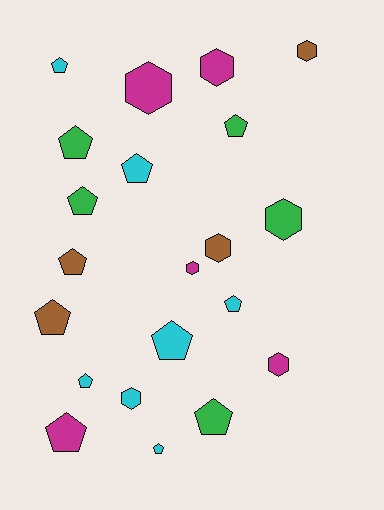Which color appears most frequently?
Cyan, with 7 objects.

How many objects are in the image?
There are 21 objects.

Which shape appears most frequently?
Pentagon, with 13 objects.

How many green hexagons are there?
There is 1 green hexagon.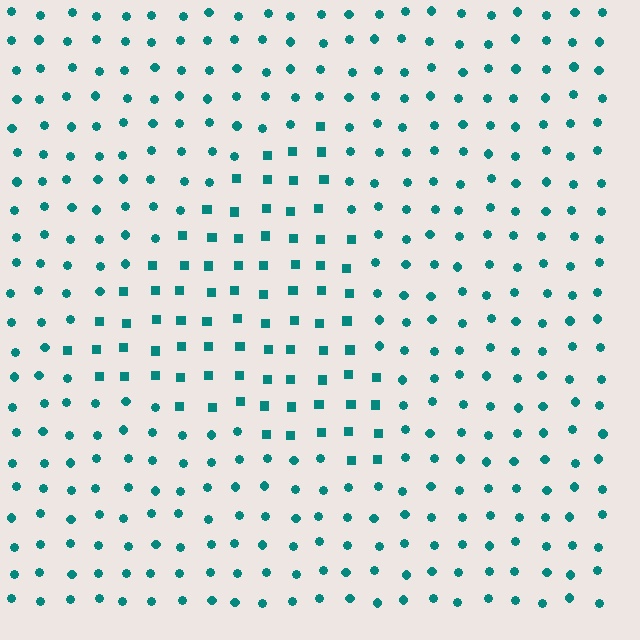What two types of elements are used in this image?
The image uses squares inside the triangle region and circles outside it.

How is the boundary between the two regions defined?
The boundary is defined by a change in element shape: squares inside vs. circles outside. All elements share the same color and spacing.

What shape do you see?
I see a triangle.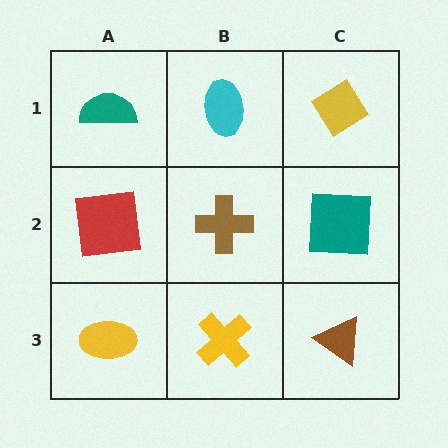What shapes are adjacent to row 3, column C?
A teal square (row 2, column C), a yellow cross (row 3, column B).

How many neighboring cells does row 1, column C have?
2.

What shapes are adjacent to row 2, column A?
A teal semicircle (row 1, column A), a yellow ellipse (row 3, column A), a brown cross (row 2, column B).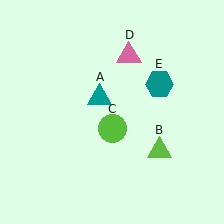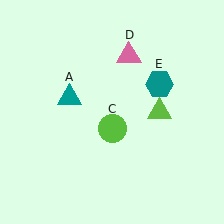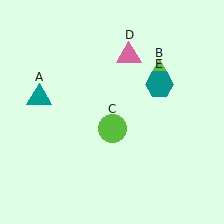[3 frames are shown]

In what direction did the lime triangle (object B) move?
The lime triangle (object B) moved up.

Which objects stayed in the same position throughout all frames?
Lime circle (object C) and pink triangle (object D) and teal hexagon (object E) remained stationary.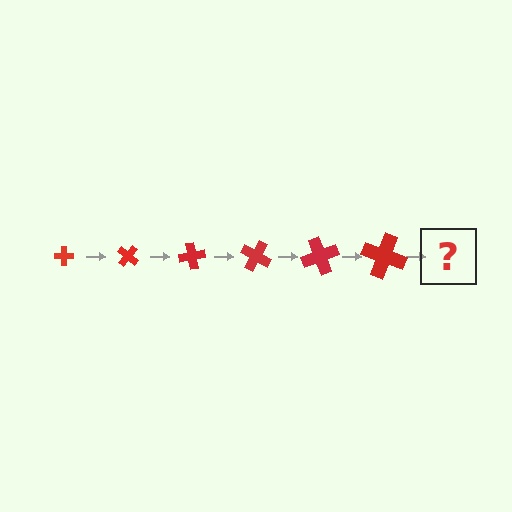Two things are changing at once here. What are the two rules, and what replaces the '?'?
The two rules are that the cross grows larger each step and it rotates 40 degrees each step. The '?' should be a cross, larger than the previous one and rotated 240 degrees from the start.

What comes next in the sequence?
The next element should be a cross, larger than the previous one and rotated 240 degrees from the start.